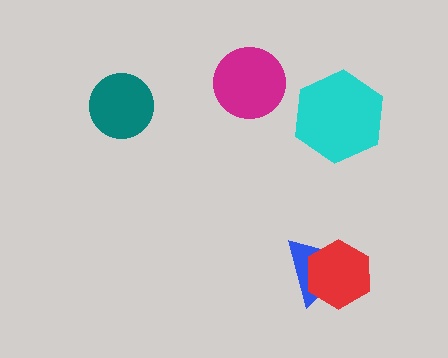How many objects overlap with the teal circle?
0 objects overlap with the teal circle.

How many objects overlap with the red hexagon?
1 object overlaps with the red hexagon.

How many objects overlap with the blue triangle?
1 object overlaps with the blue triangle.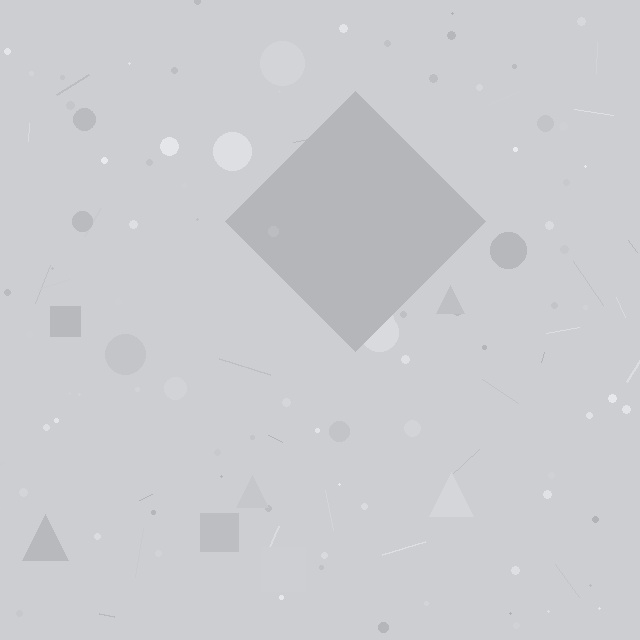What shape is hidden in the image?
A diamond is hidden in the image.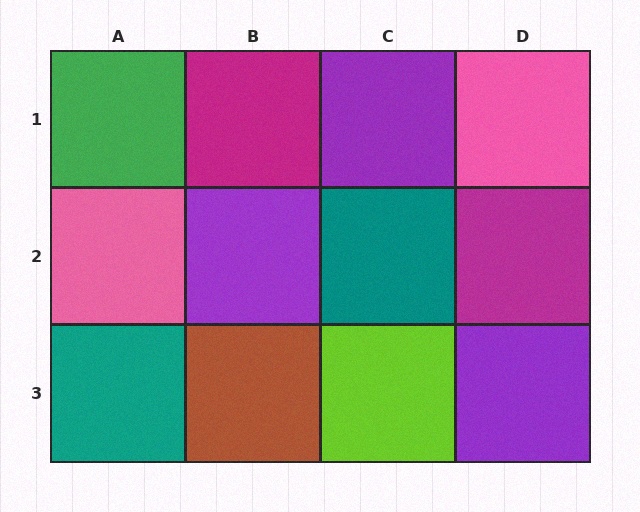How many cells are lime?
1 cell is lime.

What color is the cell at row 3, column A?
Teal.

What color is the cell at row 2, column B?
Purple.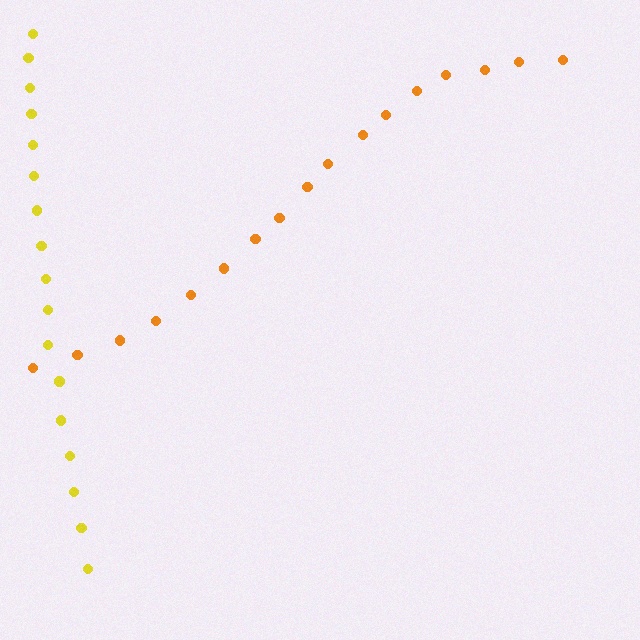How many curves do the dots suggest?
There are 2 distinct paths.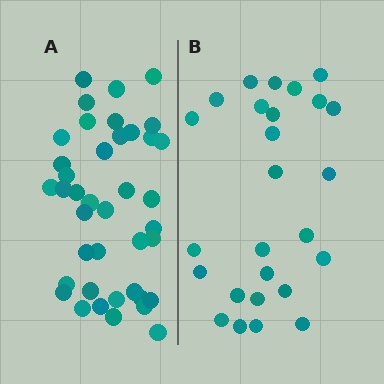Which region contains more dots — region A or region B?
Region A (the left region) has more dots.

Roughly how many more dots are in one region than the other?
Region A has approximately 15 more dots than region B.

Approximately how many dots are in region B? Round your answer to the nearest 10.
About 30 dots. (The exact count is 26, which rounds to 30.)